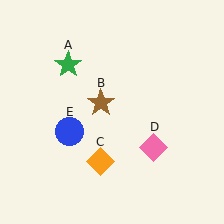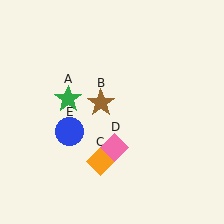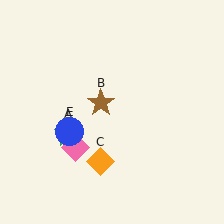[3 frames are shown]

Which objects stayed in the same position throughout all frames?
Brown star (object B) and orange diamond (object C) and blue circle (object E) remained stationary.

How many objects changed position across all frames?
2 objects changed position: green star (object A), pink diamond (object D).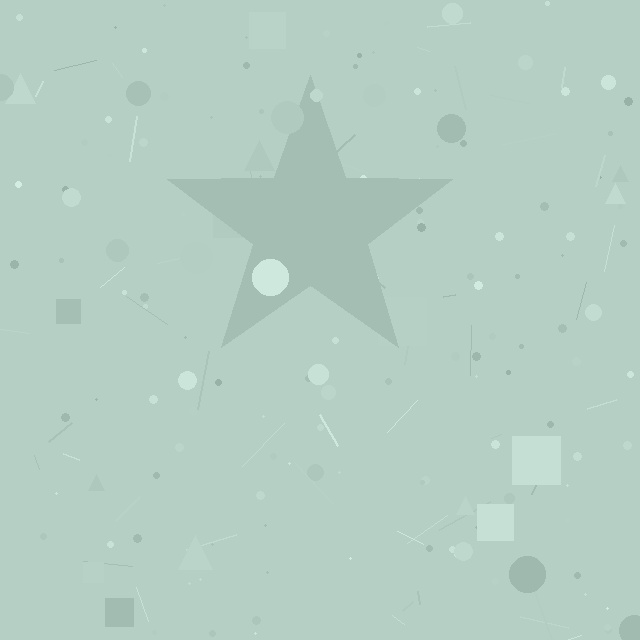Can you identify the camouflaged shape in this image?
The camouflaged shape is a star.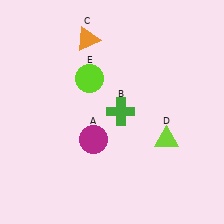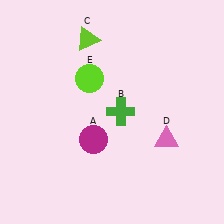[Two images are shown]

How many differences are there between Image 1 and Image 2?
There are 2 differences between the two images.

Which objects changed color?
C changed from orange to lime. D changed from lime to pink.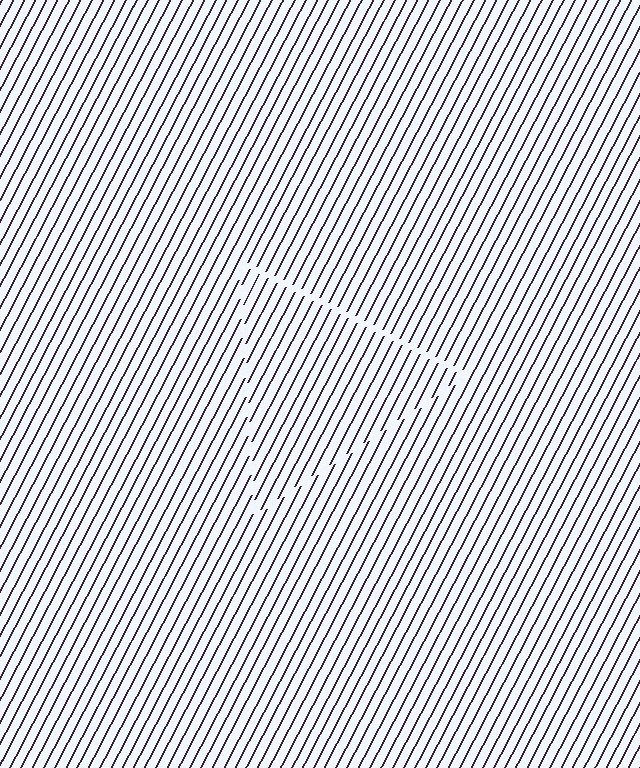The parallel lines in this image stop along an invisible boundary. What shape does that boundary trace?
An illusory triangle. The interior of the shape contains the same grating, shifted by half a period — the contour is defined by the phase discontinuity where line-ends from the inner and outer gratings abut.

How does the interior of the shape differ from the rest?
The interior of the shape contains the same grating, shifted by half a period — the contour is defined by the phase discontinuity where line-ends from the inner and outer gratings abut.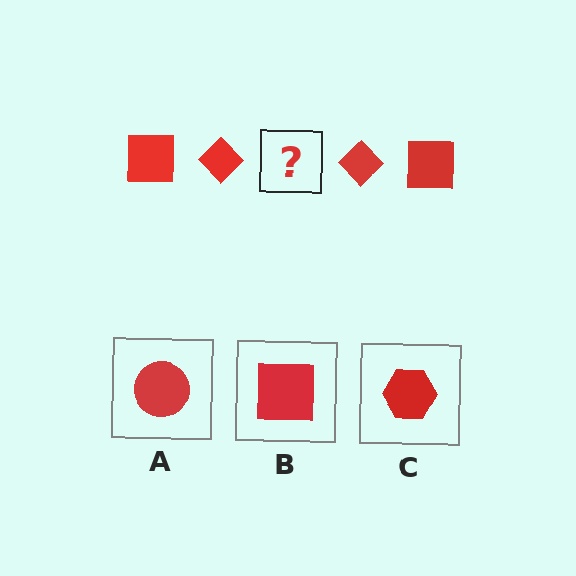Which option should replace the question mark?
Option B.